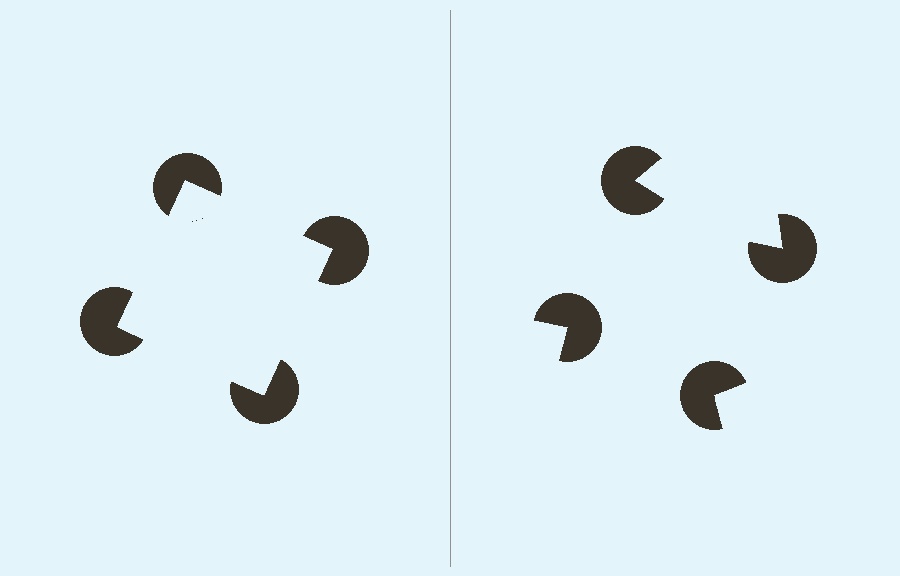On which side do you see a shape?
An illusory square appears on the left side. On the right side the wedge cuts are rotated, so no coherent shape forms.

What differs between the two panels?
The pac-man discs are positioned identically on both sides; only the wedge orientations differ. On the left they align to a square; on the right they are misaligned.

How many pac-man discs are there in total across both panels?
8 — 4 on each side.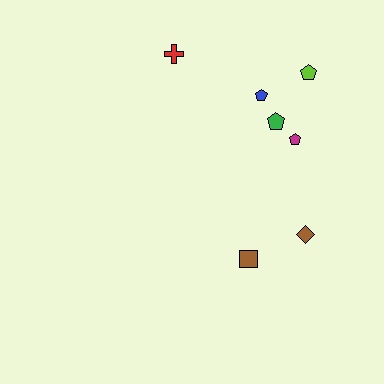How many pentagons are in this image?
There are 4 pentagons.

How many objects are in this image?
There are 7 objects.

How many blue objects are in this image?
There is 1 blue object.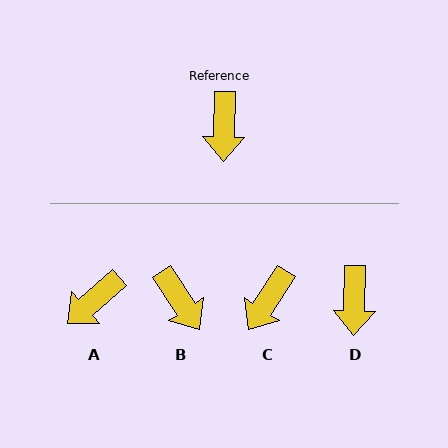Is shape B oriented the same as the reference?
No, it is off by about 34 degrees.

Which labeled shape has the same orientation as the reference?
D.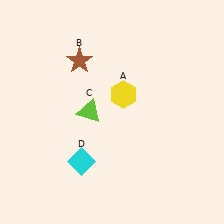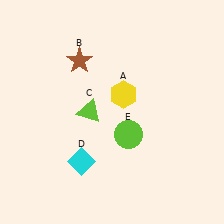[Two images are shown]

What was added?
A lime circle (E) was added in Image 2.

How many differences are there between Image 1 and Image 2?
There is 1 difference between the two images.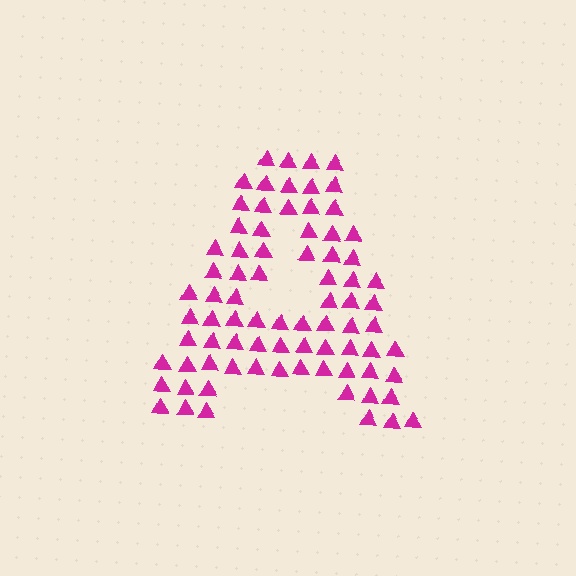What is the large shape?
The large shape is the letter A.